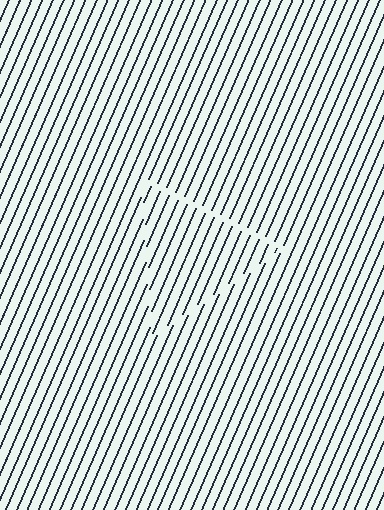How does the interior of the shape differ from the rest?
The interior of the shape contains the same grating, shifted by half a period — the contour is defined by the phase discontinuity where line-ends from the inner and outer gratings abut.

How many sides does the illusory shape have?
3 sides — the line-ends trace a triangle.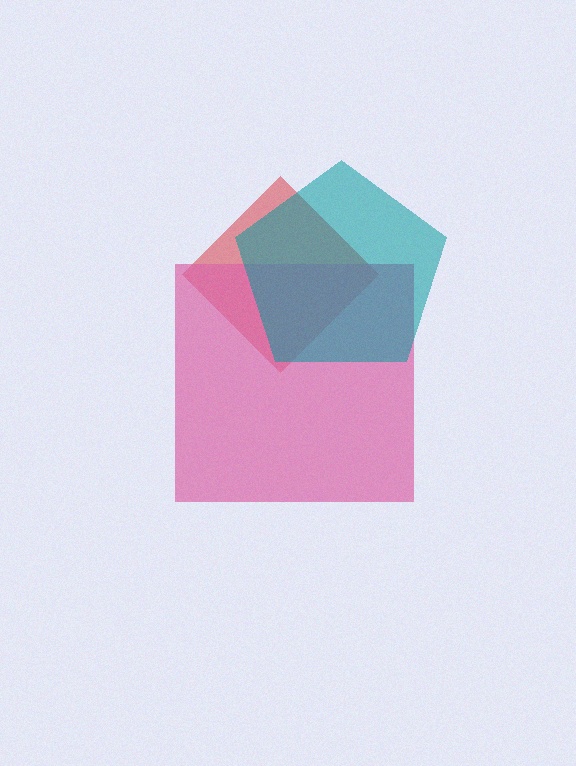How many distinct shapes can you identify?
There are 3 distinct shapes: a red diamond, a pink square, a teal pentagon.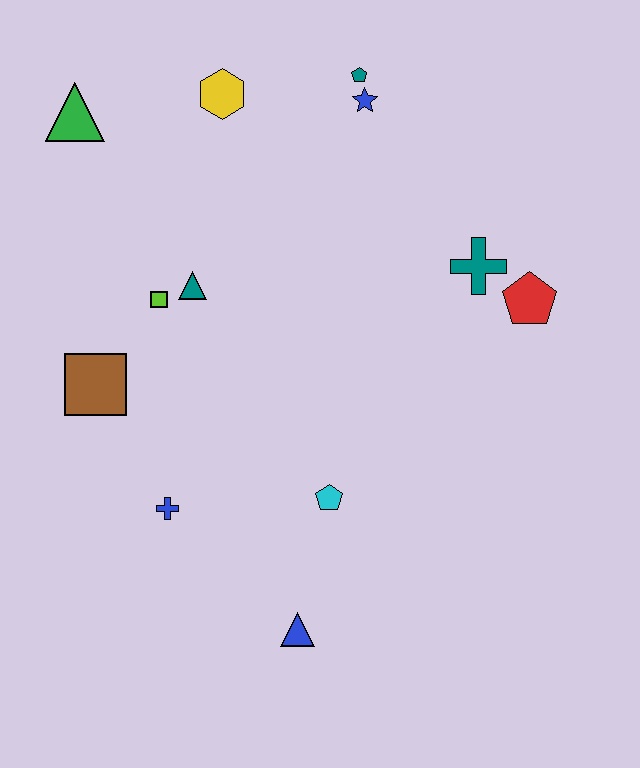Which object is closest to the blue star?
The teal pentagon is closest to the blue star.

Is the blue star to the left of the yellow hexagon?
No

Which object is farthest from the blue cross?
The teal pentagon is farthest from the blue cross.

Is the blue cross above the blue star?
No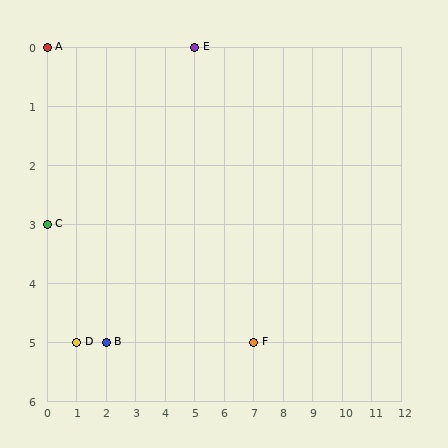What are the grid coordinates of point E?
Point E is at grid coordinates (5, 0).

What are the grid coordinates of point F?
Point F is at grid coordinates (7, 5).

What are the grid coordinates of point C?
Point C is at grid coordinates (0, 3).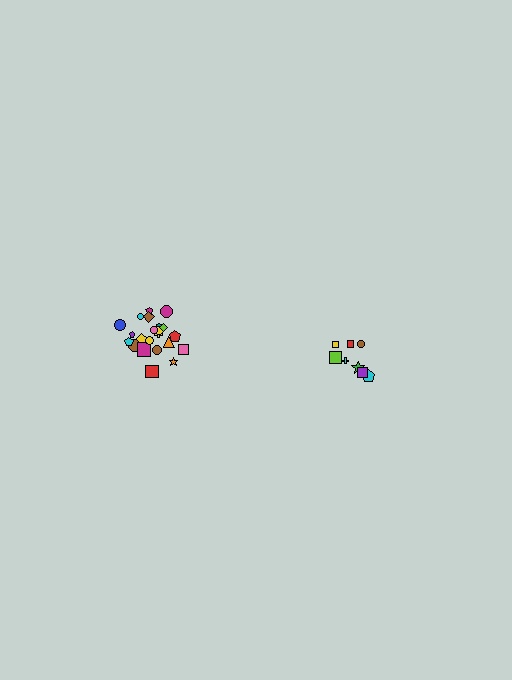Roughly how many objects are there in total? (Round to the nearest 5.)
Roughly 30 objects in total.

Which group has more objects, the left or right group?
The left group.